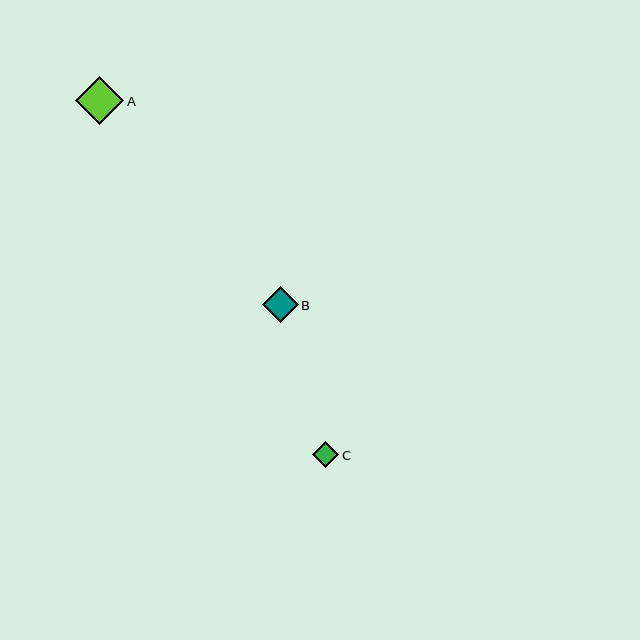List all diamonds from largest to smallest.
From largest to smallest: A, B, C.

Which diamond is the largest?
Diamond A is the largest with a size of approximately 48 pixels.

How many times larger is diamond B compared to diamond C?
Diamond B is approximately 1.4 times the size of diamond C.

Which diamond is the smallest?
Diamond C is the smallest with a size of approximately 26 pixels.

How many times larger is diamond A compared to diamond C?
Diamond A is approximately 1.8 times the size of diamond C.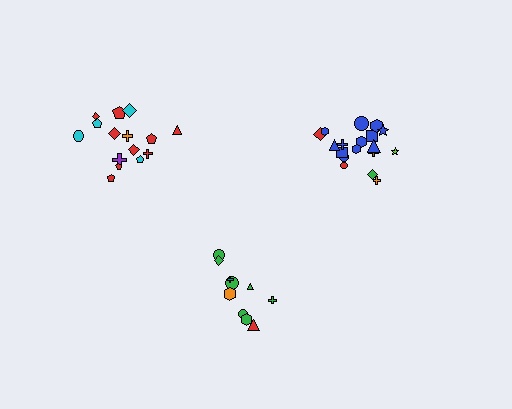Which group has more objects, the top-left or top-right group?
The top-right group.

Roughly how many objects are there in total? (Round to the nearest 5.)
Roughly 45 objects in total.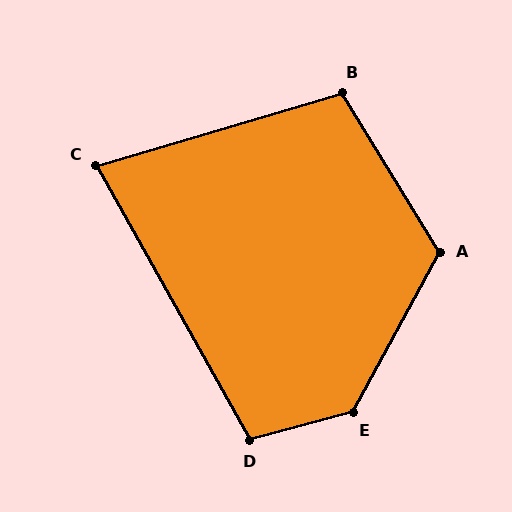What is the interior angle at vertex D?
Approximately 104 degrees (obtuse).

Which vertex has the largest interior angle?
E, at approximately 133 degrees.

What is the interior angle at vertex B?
Approximately 105 degrees (obtuse).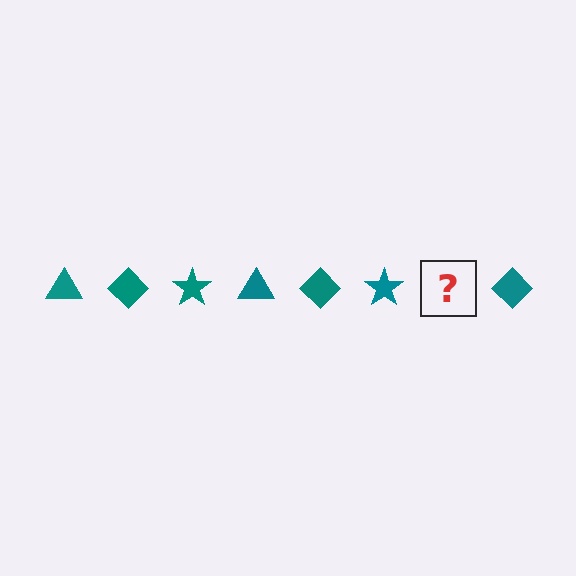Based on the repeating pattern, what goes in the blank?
The blank should be a teal triangle.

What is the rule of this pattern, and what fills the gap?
The rule is that the pattern cycles through triangle, diamond, star shapes in teal. The gap should be filled with a teal triangle.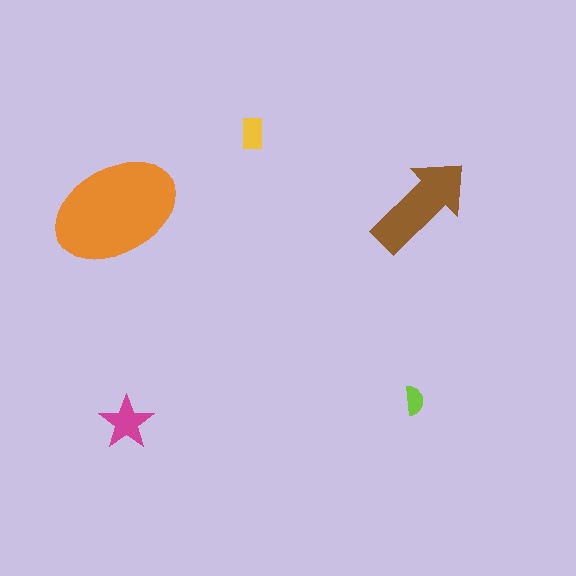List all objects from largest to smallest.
The orange ellipse, the brown arrow, the magenta star, the yellow rectangle, the lime semicircle.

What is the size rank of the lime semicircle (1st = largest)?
5th.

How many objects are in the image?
There are 5 objects in the image.